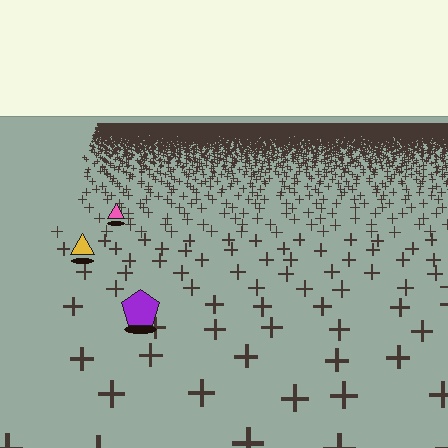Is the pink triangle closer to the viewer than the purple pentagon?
No. The purple pentagon is closer — you can tell from the texture gradient: the ground texture is coarser near it.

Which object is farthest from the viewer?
The pink triangle is farthest from the viewer. It appears smaller and the ground texture around it is denser.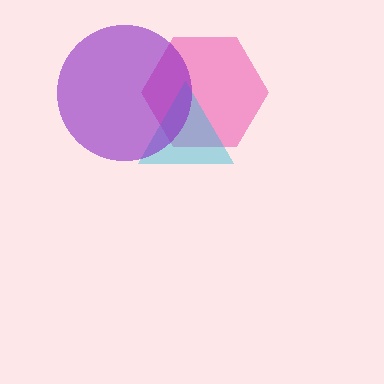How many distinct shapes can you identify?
There are 3 distinct shapes: a pink hexagon, a cyan triangle, a purple circle.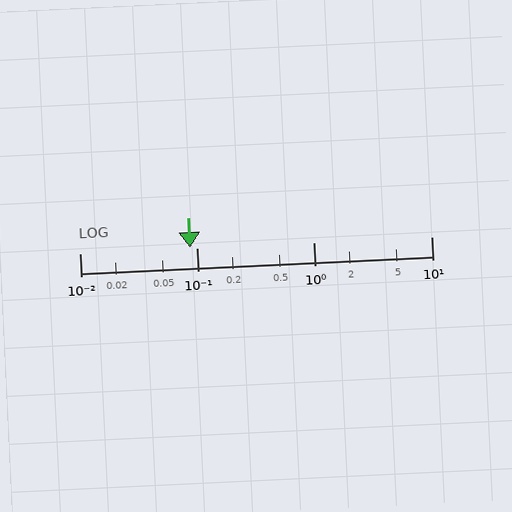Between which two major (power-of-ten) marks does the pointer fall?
The pointer is between 0.01 and 0.1.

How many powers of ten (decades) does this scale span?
The scale spans 3 decades, from 0.01 to 10.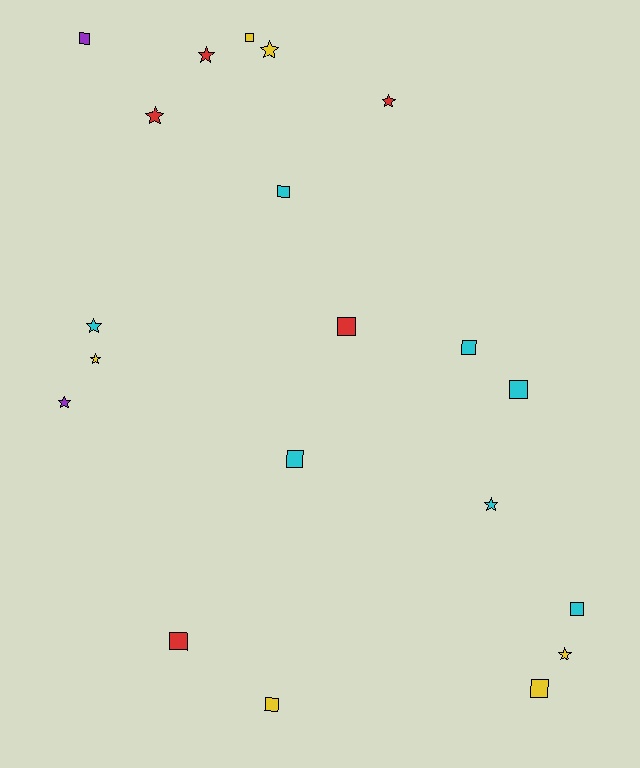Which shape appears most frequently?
Square, with 11 objects.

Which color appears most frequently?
Cyan, with 7 objects.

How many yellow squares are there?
There are 3 yellow squares.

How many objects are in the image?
There are 20 objects.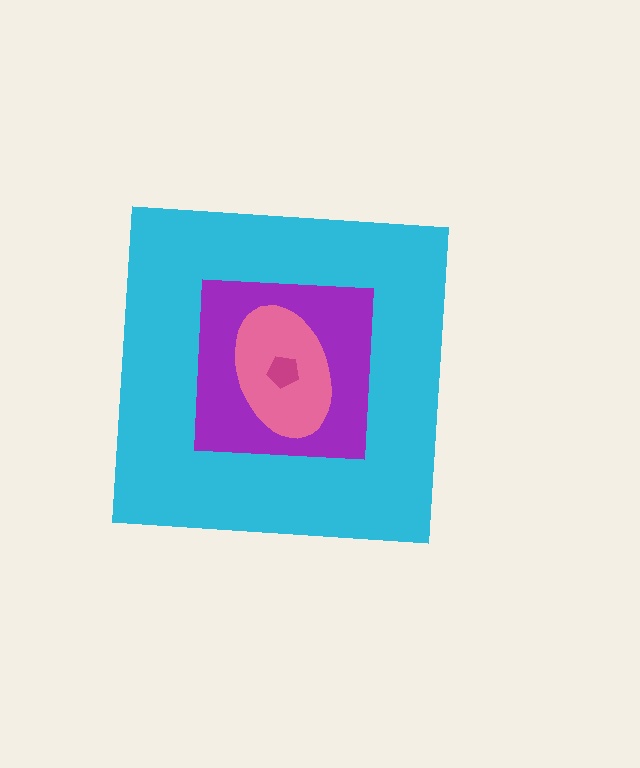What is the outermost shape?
The cyan square.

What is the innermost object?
The magenta pentagon.